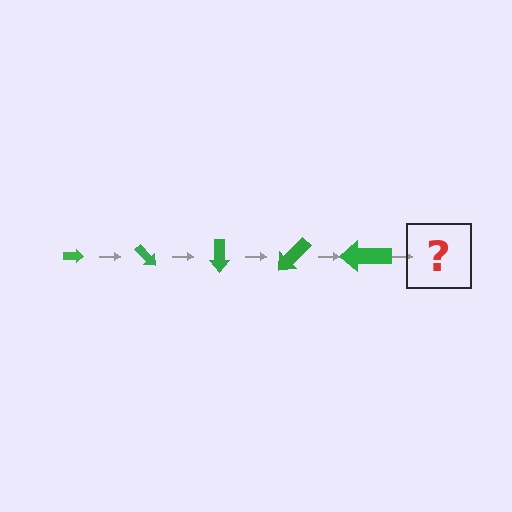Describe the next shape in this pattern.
It should be an arrow, larger than the previous one and rotated 225 degrees from the start.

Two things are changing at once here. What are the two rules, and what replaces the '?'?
The two rules are that the arrow grows larger each step and it rotates 45 degrees each step. The '?' should be an arrow, larger than the previous one and rotated 225 degrees from the start.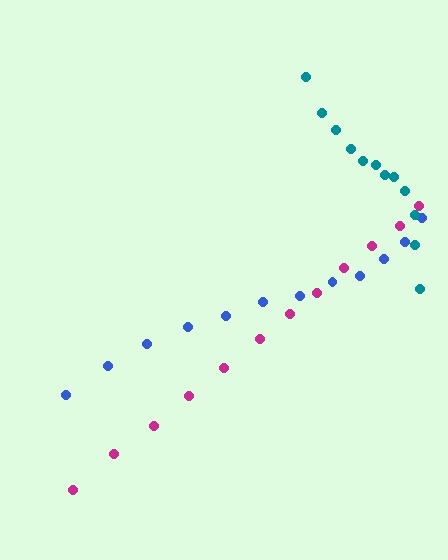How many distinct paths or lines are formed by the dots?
There are 3 distinct paths.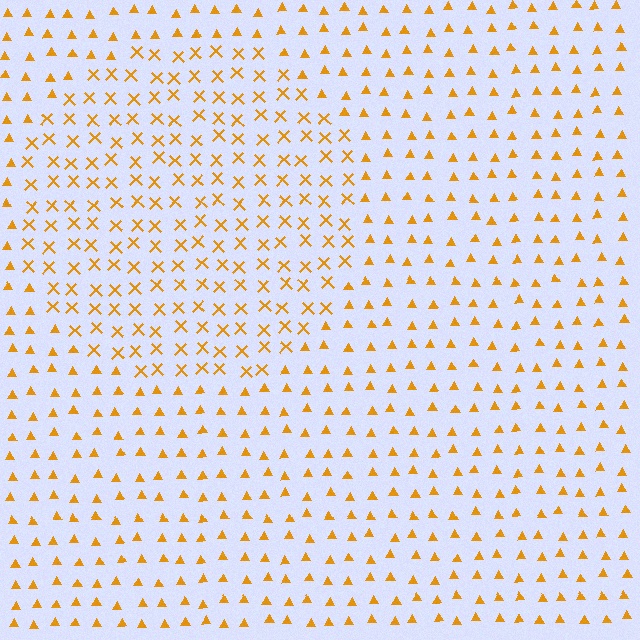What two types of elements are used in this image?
The image uses X marks inside the circle region and triangles outside it.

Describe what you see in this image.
The image is filled with small orange elements arranged in a uniform grid. A circle-shaped region contains X marks, while the surrounding area contains triangles. The boundary is defined purely by the change in element shape.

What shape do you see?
I see a circle.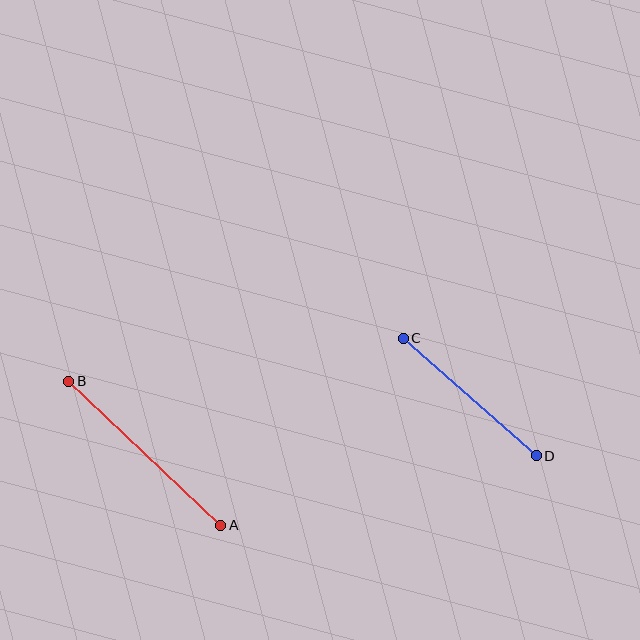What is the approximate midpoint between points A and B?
The midpoint is at approximately (145, 453) pixels.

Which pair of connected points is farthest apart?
Points A and B are farthest apart.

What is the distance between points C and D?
The distance is approximately 178 pixels.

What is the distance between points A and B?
The distance is approximately 210 pixels.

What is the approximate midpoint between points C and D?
The midpoint is at approximately (470, 397) pixels.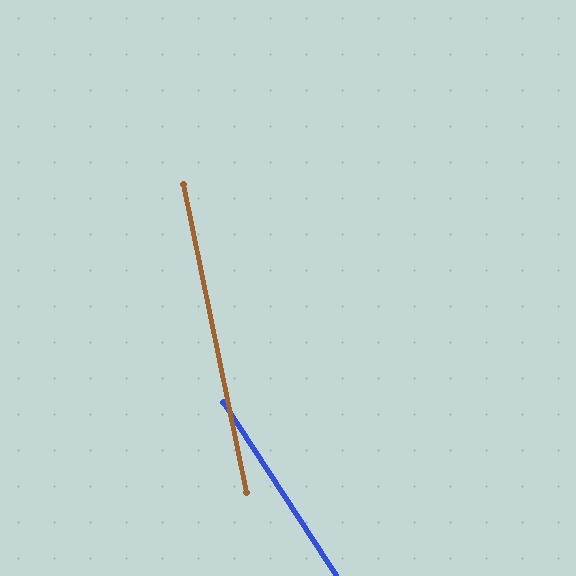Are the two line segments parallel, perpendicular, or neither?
Neither parallel nor perpendicular — they differ by about 22°.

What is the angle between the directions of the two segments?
Approximately 22 degrees.